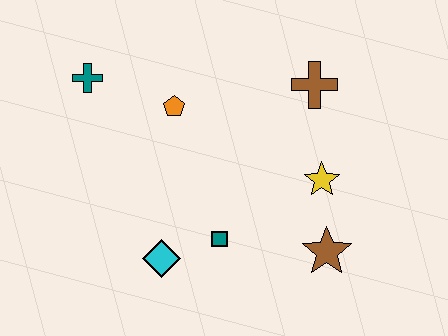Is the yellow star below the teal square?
No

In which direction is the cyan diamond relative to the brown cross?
The cyan diamond is below the brown cross.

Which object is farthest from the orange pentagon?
The brown star is farthest from the orange pentagon.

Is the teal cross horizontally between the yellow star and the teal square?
No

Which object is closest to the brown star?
The yellow star is closest to the brown star.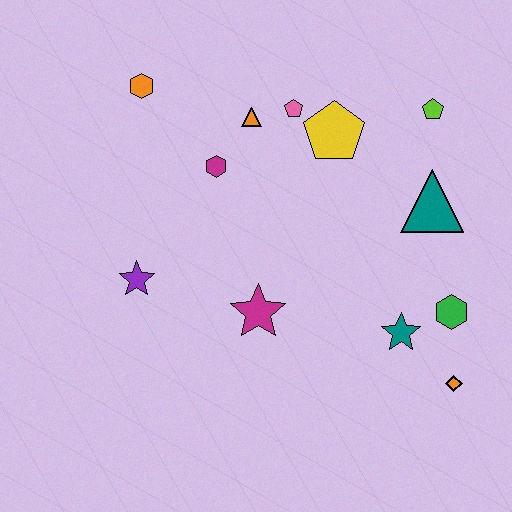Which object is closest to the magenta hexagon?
The orange triangle is closest to the magenta hexagon.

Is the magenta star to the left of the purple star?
No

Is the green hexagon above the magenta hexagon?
No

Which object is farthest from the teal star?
The orange hexagon is farthest from the teal star.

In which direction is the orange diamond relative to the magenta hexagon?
The orange diamond is to the right of the magenta hexagon.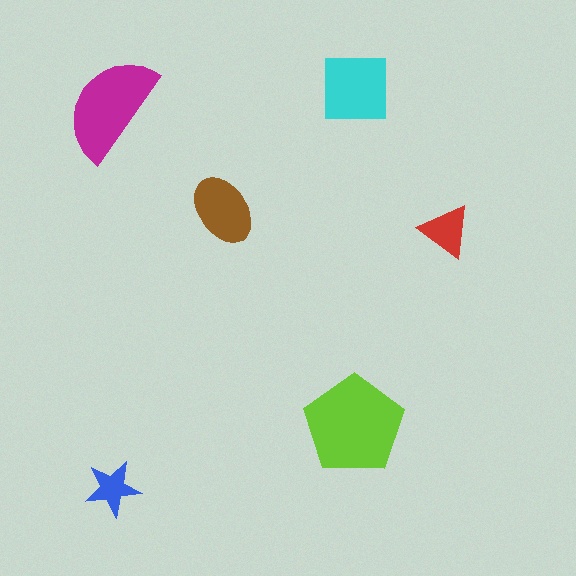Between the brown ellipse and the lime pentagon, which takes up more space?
The lime pentagon.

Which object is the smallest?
The blue star.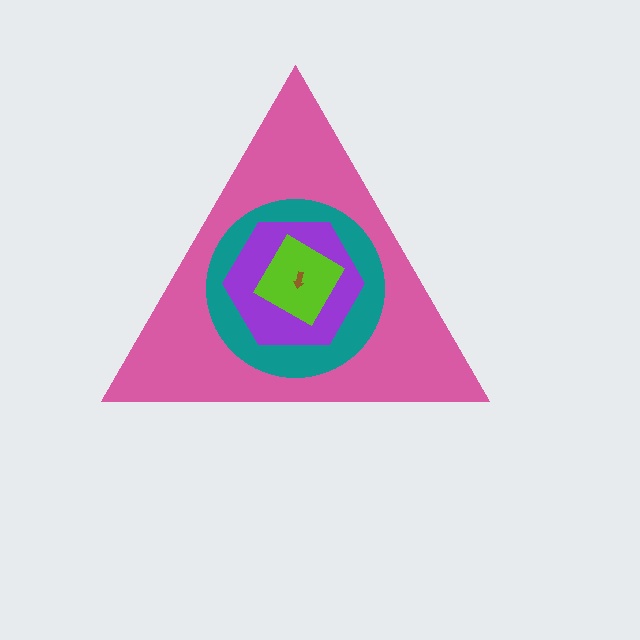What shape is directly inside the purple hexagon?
The lime diamond.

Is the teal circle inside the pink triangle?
Yes.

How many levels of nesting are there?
5.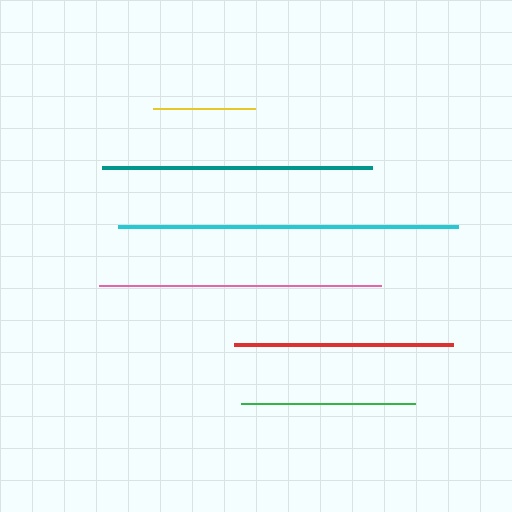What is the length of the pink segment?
The pink segment is approximately 283 pixels long.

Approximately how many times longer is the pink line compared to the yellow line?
The pink line is approximately 2.8 times the length of the yellow line.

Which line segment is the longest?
The cyan line is the longest at approximately 340 pixels.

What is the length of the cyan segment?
The cyan segment is approximately 340 pixels long.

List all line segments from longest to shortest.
From longest to shortest: cyan, pink, teal, red, green, yellow.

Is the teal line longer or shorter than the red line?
The teal line is longer than the red line.